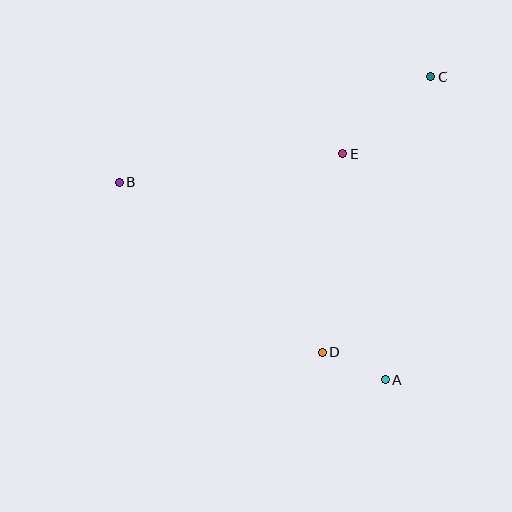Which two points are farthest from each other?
Points A and B are farthest from each other.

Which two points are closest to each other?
Points A and D are closest to each other.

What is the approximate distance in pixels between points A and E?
The distance between A and E is approximately 230 pixels.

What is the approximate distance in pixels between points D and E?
The distance between D and E is approximately 200 pixels.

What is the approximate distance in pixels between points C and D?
The distance between C and D is approximately 296 pixels.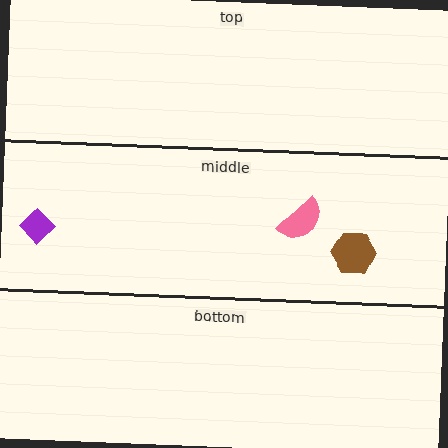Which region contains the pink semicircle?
The middle region.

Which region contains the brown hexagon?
The middle region.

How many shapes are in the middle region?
3.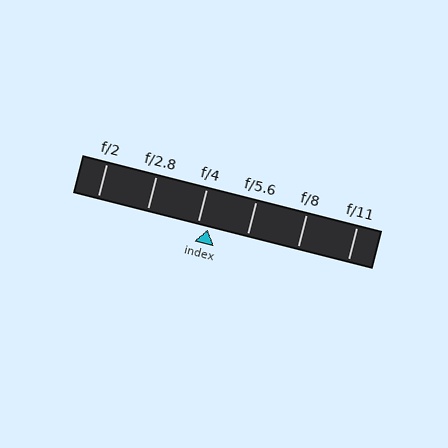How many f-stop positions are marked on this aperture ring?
There are 6 f-stop positions marked.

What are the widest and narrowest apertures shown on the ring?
The widest aperture shown is f/2 and the narrowest is f/11.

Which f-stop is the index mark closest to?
The index mark is closest to f/4.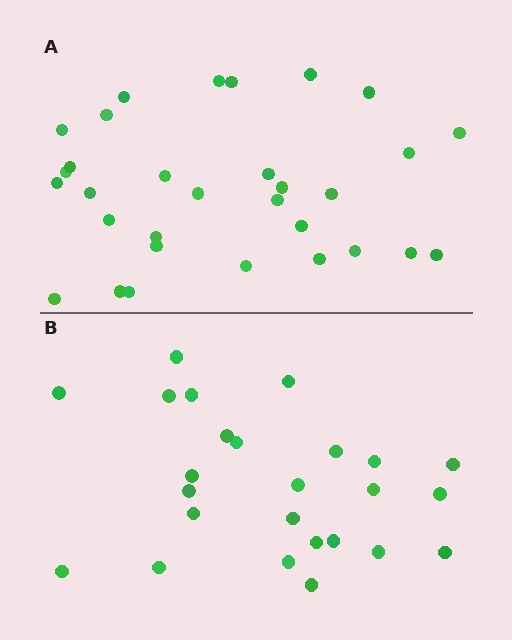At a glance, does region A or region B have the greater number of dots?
Region A (the top region) has more dots.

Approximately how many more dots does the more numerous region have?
Region A has about 6 more dots than region B.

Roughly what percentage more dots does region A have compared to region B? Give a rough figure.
About 25% more.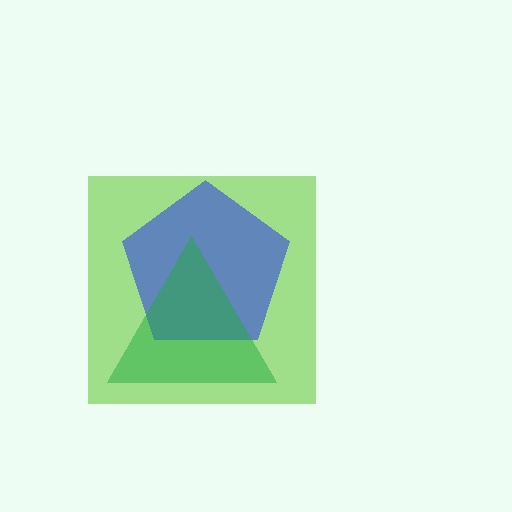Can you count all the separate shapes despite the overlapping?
Yes, there are 3 separate shapes.